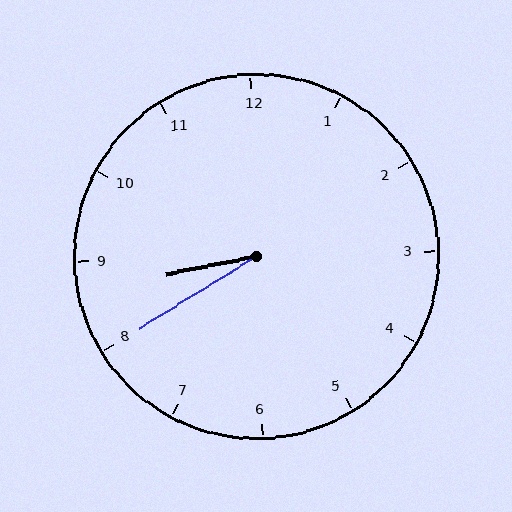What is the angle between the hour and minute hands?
Approximately 20 degrees.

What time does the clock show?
8:40.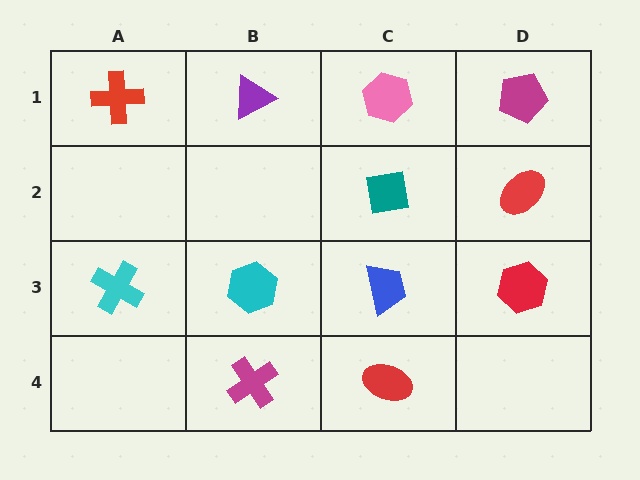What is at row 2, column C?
A teal square.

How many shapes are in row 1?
4 shapes.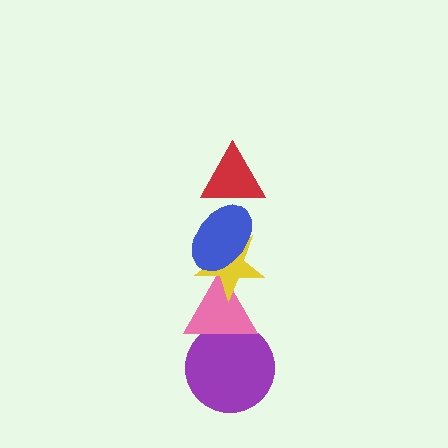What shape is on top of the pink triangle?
The yellow star is on top of the pink triangle.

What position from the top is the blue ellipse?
The blue ellipse is 2nd from the top.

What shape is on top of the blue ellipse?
The red triangle is on top of the blue ellipse.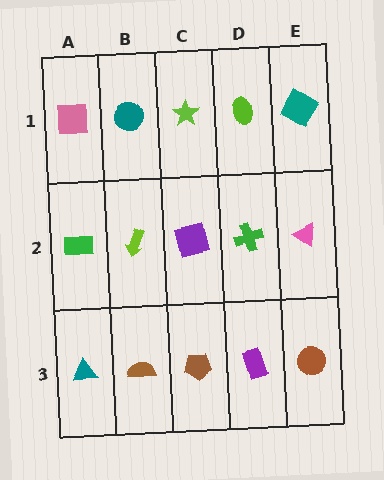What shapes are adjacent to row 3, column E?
A pink triangle (row 2, column E), a purple rectangle (row 3, column D).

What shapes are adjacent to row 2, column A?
A pink square (row 1, column A), a teal triangle (row 3, column A), a lime arrow (row 2, column B).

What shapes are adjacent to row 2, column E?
A teal diamond (row 1, column E), a brown circle (row 3, column E), a green cross (row 2, column D).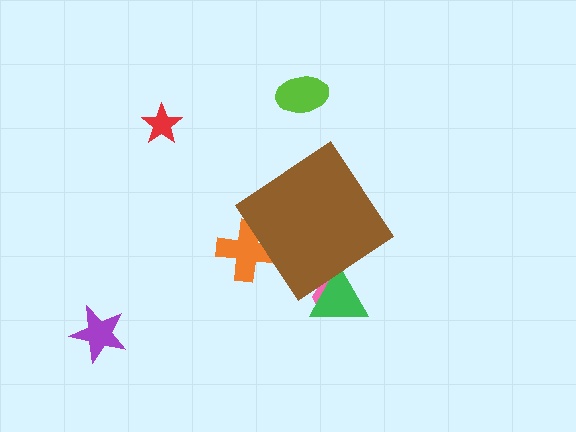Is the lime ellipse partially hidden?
No, the lime ellipse is fully visible.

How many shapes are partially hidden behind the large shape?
3 shapes are partially hidden.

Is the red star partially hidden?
No, the red star is fully visible.